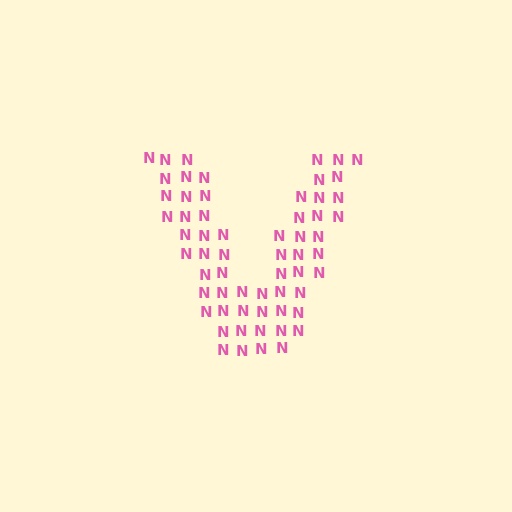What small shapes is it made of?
It is made of small letter N's.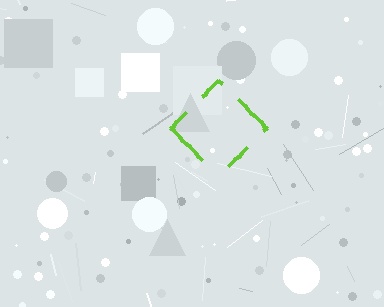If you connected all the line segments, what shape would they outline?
They would outline a diamond.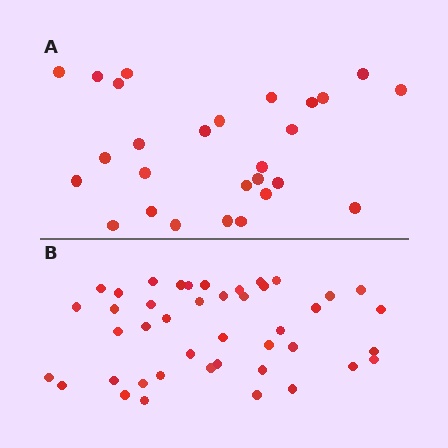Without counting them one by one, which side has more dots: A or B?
Region B (the bottom region) has more dots.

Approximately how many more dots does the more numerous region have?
Region B has approximately 15 more dots than region A.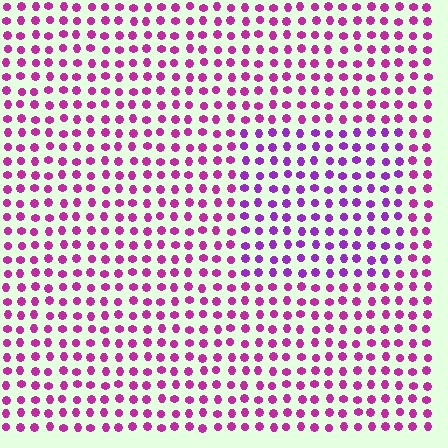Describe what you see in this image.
The image is filled with small magenta elements in a uniform arrangement. A rectangle-shaped region is visible where the elements are tinted to a slightly different hue, forming a subtle color boundary.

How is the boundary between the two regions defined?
The boundary is defined purely by a slight shift in hue (about 29 degrees). Spacing, size, and orientation are identical on both sides.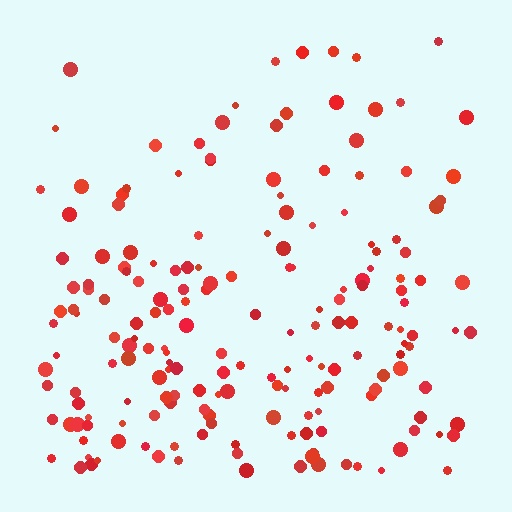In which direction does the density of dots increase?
From top to bottom, with the bottom side densest.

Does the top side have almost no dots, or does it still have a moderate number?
Still a moderate number, just noticeably fewer than the bottom.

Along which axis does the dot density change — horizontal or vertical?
Vertical.